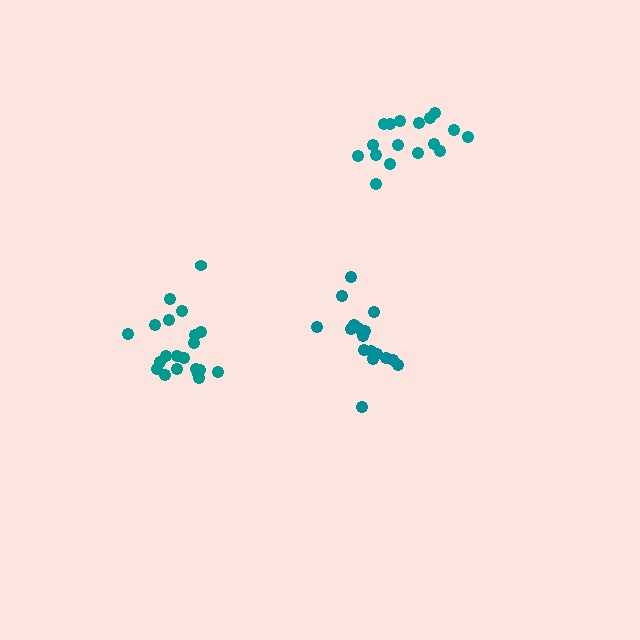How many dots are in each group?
Group 1: 21 dots, Group 2: 17 dots, Group 3: 17 dots (55 total).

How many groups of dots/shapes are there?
There are 3 groups.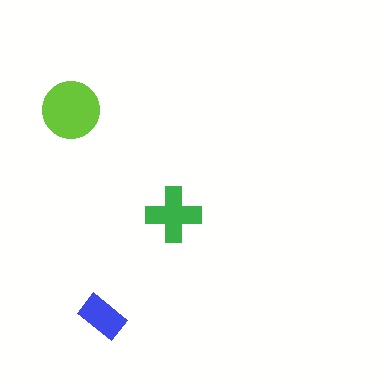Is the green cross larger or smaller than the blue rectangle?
Larger.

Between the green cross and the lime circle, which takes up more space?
The lime circle.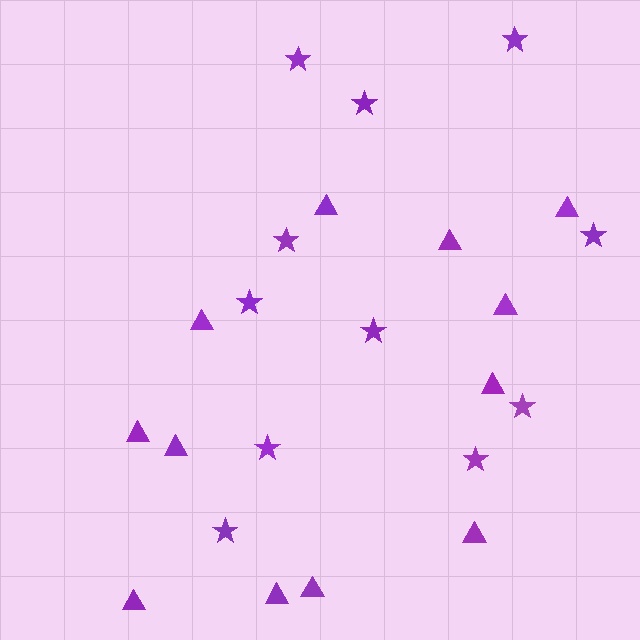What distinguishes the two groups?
There are 2 groups: one group of stars (11) and one group of triangles (12).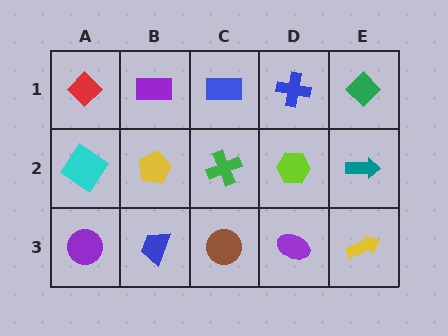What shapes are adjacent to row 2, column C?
A blue rectangle (row 1, column C), a brown circle (row 3, column C), a yellow pentagon (row 2, column B), a lime hexagon (row 2, column D).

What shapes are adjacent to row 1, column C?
A green cross (row 2, column C), a purple rectangle (row 1, column B), a blue cross (row 1, column D).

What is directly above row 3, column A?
A cyan diamond.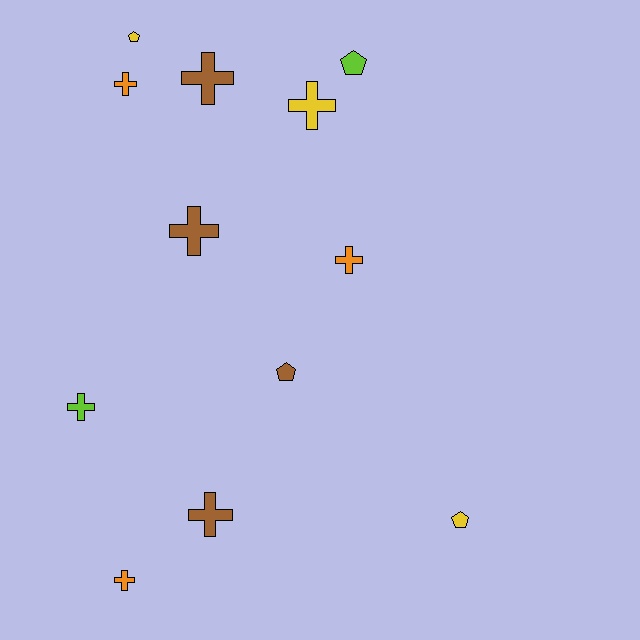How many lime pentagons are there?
There is 1 lime pentagon.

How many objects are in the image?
There are 12 objects.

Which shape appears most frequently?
Cross, with 8 objects.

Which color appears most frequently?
Brown, with 4 objects.